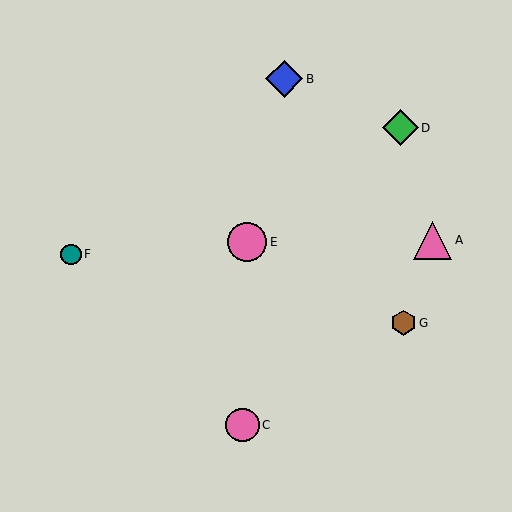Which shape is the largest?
The pink circle (labeled E) is the largest.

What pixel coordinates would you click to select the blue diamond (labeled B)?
Click at (284, 79) to select the blue diamond B.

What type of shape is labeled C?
Shape C is a pink circle.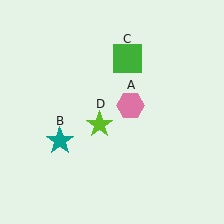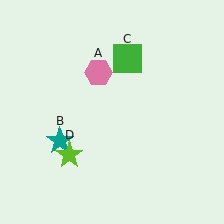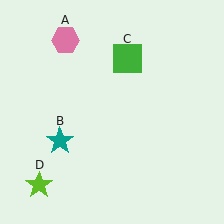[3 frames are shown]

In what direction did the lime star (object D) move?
The lime star (object D) moved down and to the left.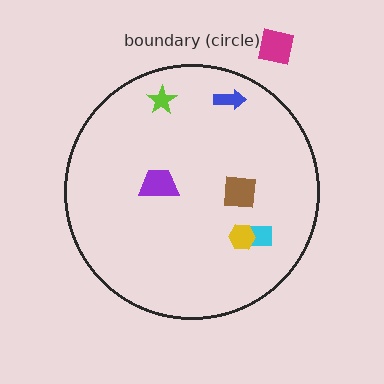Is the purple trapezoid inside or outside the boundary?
Inside.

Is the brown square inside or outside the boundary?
Inside.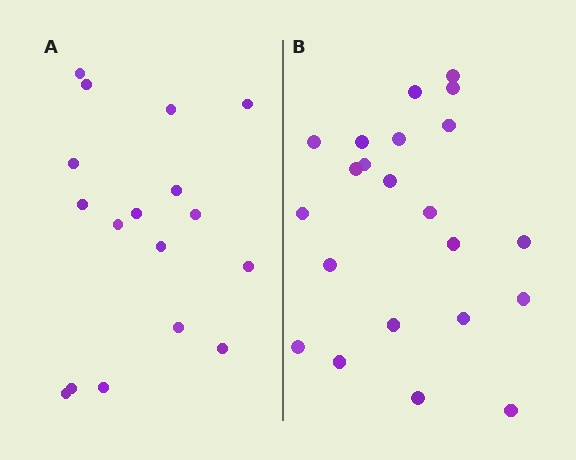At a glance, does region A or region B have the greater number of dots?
Region B (the right region) has more dots.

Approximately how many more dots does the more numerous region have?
Region B has about 5 more dots than region A.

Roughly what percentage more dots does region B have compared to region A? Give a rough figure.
About 30% more.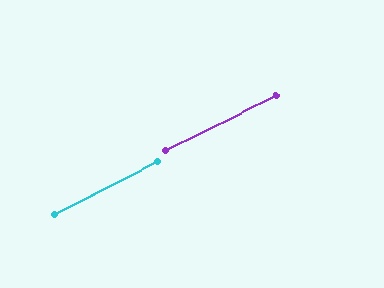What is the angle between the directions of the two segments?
Approximately 1 degree.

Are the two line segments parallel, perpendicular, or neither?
Parallel — their directions differ by only 0.5°.